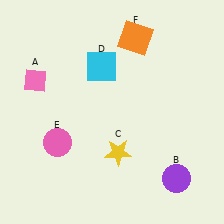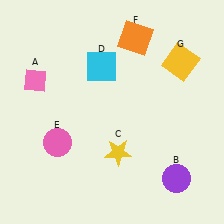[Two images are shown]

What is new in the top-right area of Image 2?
A yellow square (G) was added in the top-right area of Image 2.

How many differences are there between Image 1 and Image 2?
There is 1 difference between the two images.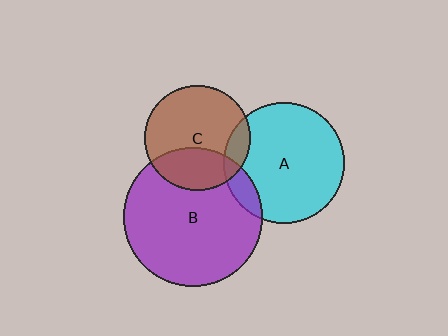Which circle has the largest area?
Circle B (purple).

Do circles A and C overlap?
Yes.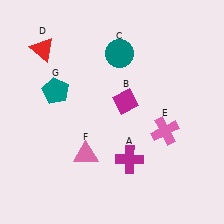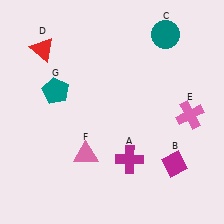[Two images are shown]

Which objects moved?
The objects that moved are: the magenta diamond (B), the teal circle (C), the pink cross (E).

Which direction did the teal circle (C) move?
The teal circle (C) moved right.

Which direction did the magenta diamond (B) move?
The magenta diamond (B) moved down.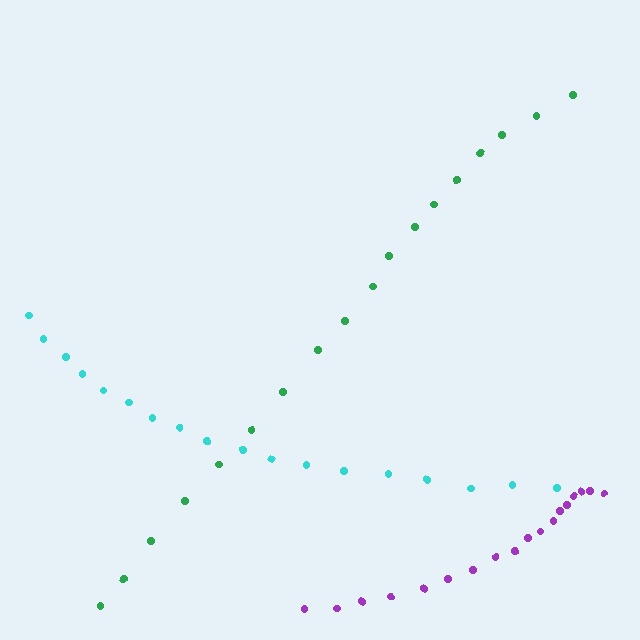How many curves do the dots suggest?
There are 3 distinct paths.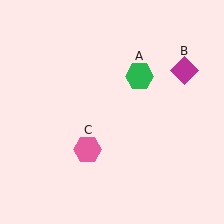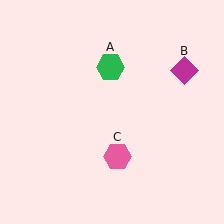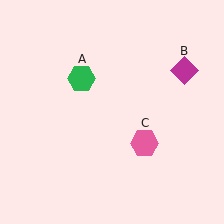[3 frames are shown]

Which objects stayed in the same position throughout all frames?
Magenta diamond (object B) remained stationary.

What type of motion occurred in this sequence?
The green hexagon (object A), pink hexagon (object C) rotated counterclockwise around the center of the scene.